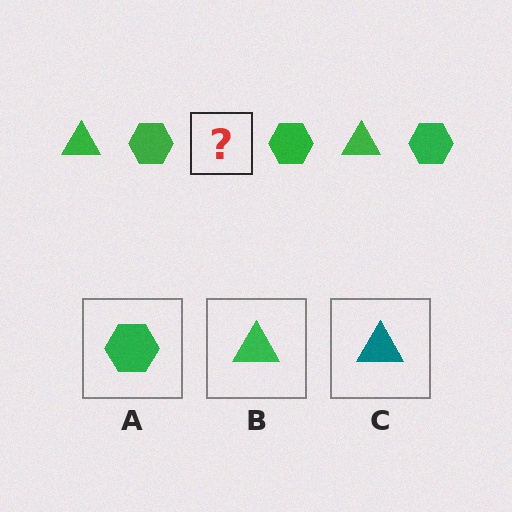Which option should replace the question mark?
Option B.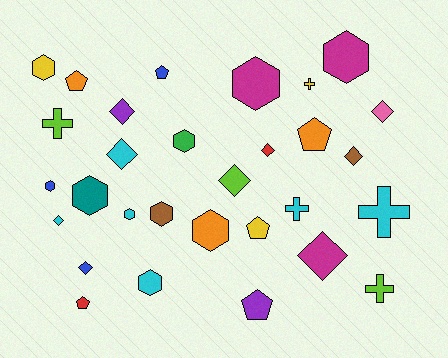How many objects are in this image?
There are 30 objects.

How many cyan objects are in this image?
There are 6 cyan objects.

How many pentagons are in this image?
There are 6 pentagons.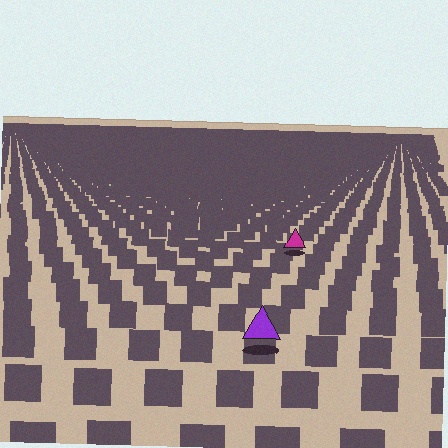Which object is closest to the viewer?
The purple triangle is closest. The texture marks near it are larger and more spread out.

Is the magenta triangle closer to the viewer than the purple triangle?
No. The purple triangle is closer — you can tell from the texture gradient: the ground texture is coarser near it.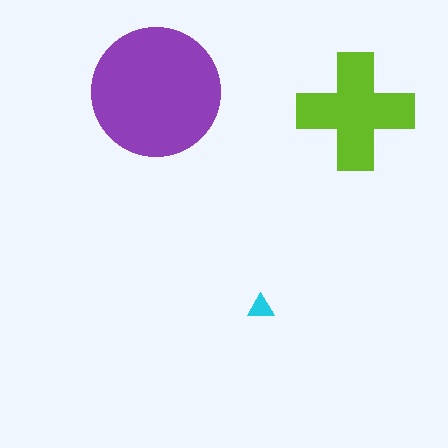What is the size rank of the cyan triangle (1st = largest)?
3rd.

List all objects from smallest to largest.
The cyan triangle, the lime cross, the purple circle.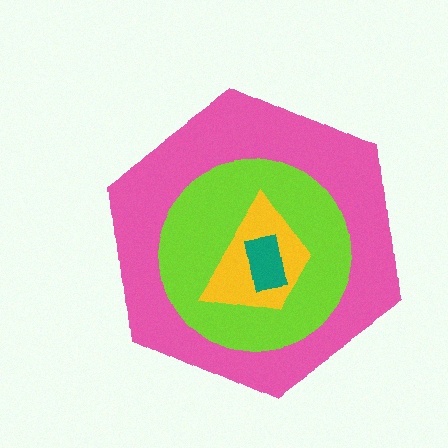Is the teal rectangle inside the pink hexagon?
Yes.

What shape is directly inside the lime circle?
The yellow trapezoid.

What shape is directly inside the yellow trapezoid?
The teal rectangle.